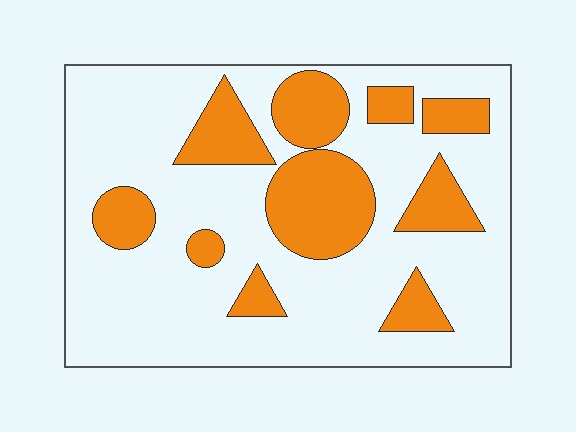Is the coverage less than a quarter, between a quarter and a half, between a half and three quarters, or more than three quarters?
Between a quarter and a half.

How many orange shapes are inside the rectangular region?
10.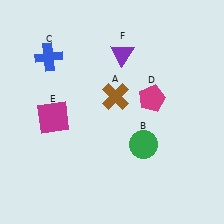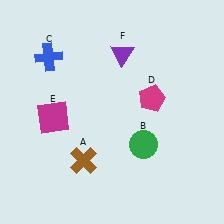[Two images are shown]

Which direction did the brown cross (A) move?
The brown cross (A) moved down.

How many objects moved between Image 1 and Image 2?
1 object moved between the two images.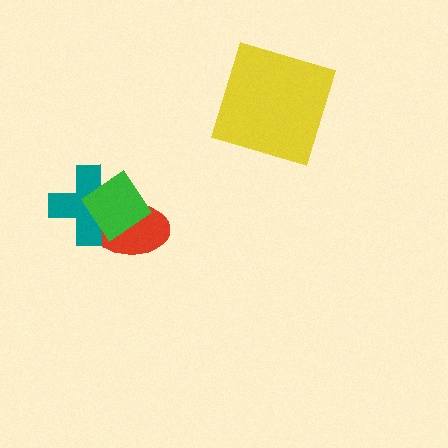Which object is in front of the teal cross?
The green diamond is in front of the teal cross.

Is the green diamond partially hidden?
No, no other shape covers it.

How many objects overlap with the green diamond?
2 objects overlap with the green diamond.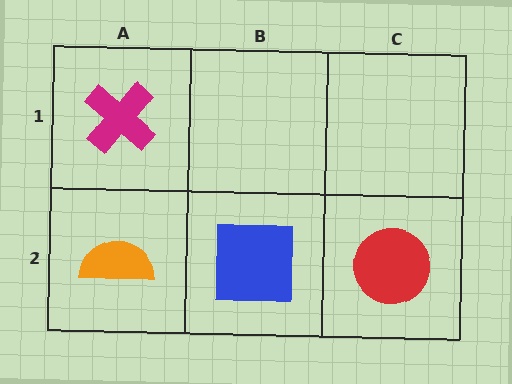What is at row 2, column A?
An orange semicircle.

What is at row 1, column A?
A magenta cross.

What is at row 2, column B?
A blue square.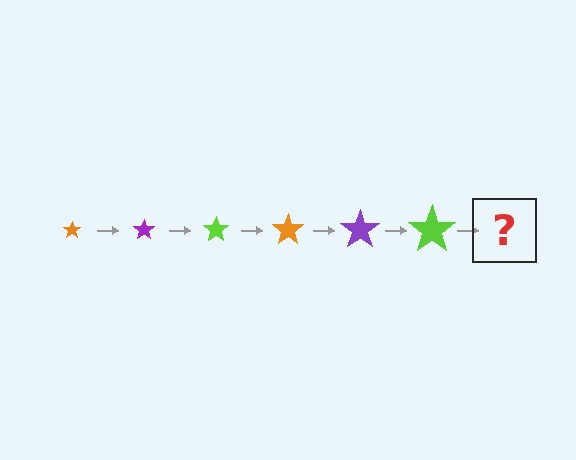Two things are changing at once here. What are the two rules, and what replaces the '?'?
The two rules are that the star grows larger each step and the color cycles through orange, purple, and lime. The '?' should be an orange star, larger than the previous one.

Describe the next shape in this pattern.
It should be an orange star, larger than the previous one.